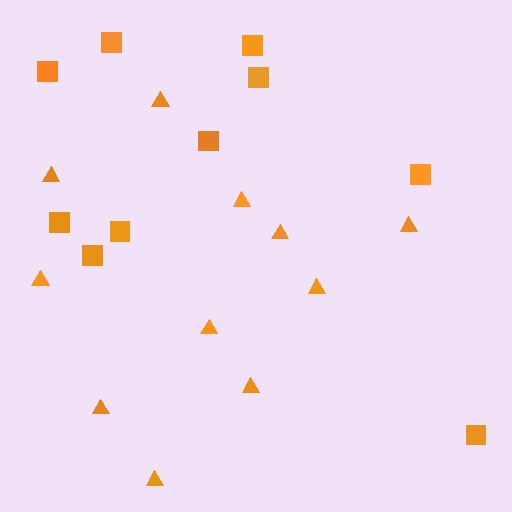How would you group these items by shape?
There are 2 groups: one group of triangles (11) and one group of squares (10).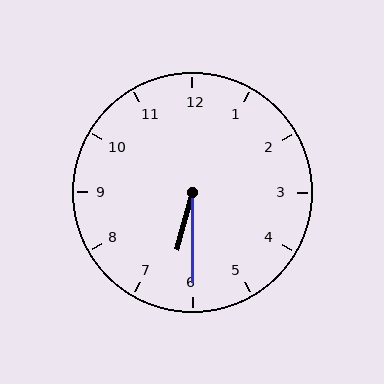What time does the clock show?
6:30.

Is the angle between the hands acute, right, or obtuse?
It is acute.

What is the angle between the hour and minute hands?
Approximately 15 degrees.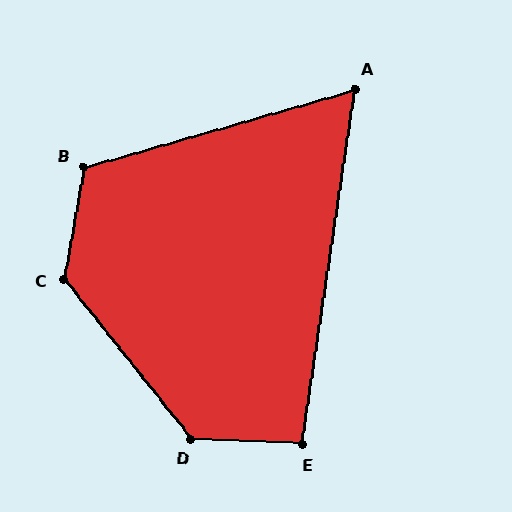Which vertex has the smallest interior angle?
A, at approximately 66 degrees.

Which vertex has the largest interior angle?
D, at approximately 131 degrees.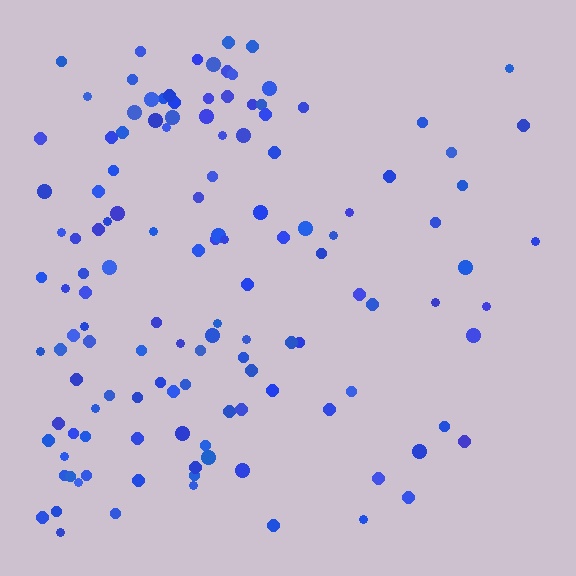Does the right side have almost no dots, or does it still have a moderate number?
Still a moderate number, just noticeably fewer than the left.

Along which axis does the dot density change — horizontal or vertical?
Horizontal.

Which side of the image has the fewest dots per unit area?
The right.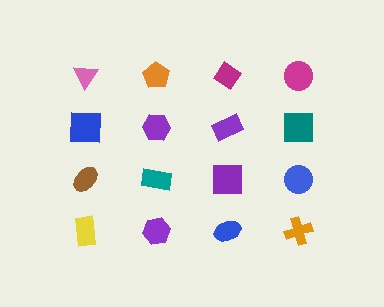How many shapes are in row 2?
4 shapes.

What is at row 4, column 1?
A yellow rectangle.